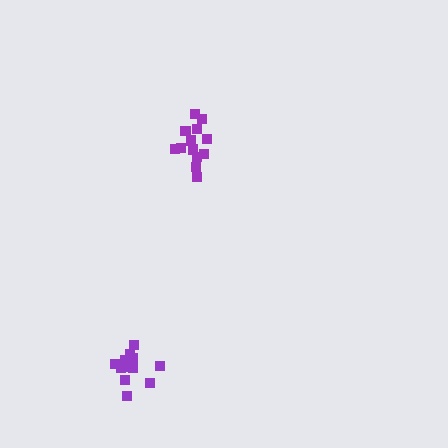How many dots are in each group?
Group 1: 14 dots, Group 2: 15 dots (29 total).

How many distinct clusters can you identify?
There are 2 distinct clusters.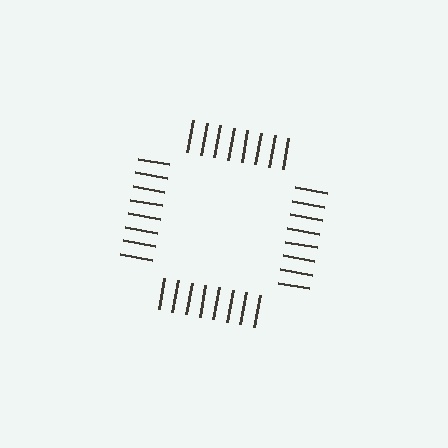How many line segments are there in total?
32 — 8 along each of the 4 edges.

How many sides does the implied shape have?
4 sides — the line-ends trace a square.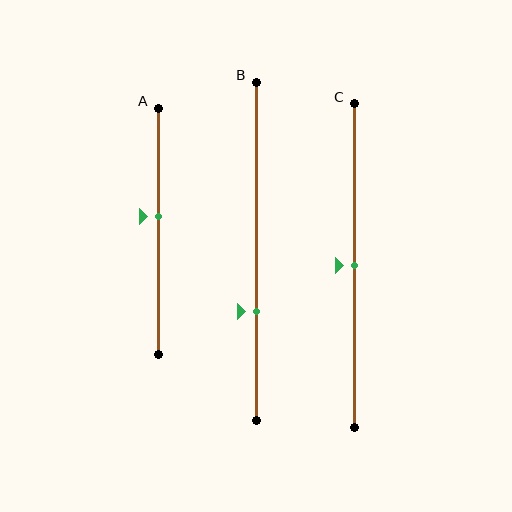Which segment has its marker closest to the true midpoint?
Segment C has its marker closest to the true midpoint.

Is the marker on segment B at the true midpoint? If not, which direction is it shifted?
No, the marker on segment B is shifted downward by about 18% of the segment length.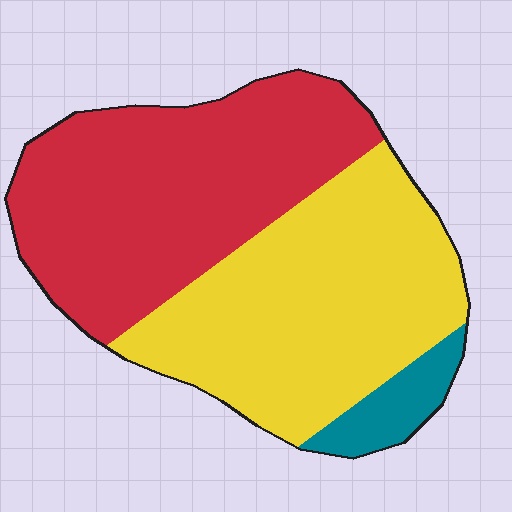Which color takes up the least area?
Teal, at roughly 5%.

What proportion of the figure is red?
Red takes up about one half (1/2) of the figure.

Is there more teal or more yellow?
Yellow.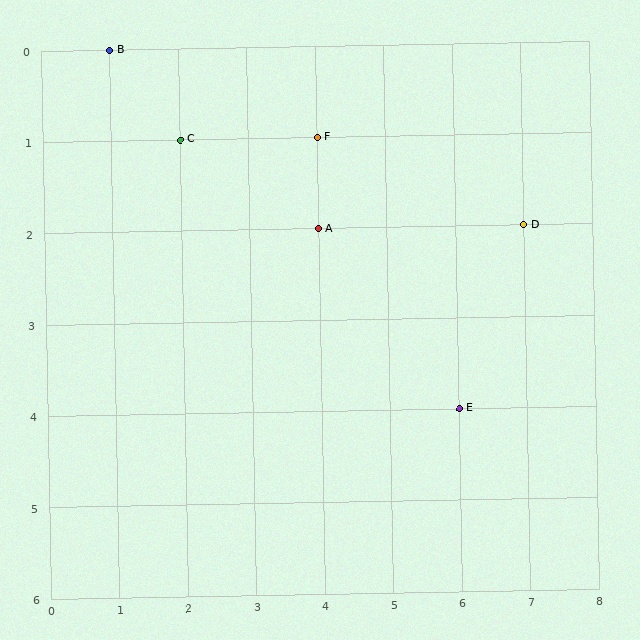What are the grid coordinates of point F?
Point F is at grid coordinates (4, 1).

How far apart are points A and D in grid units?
Points A and D are 3 columns apart.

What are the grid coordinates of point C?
Point C is at grid coordinates (2, 1).